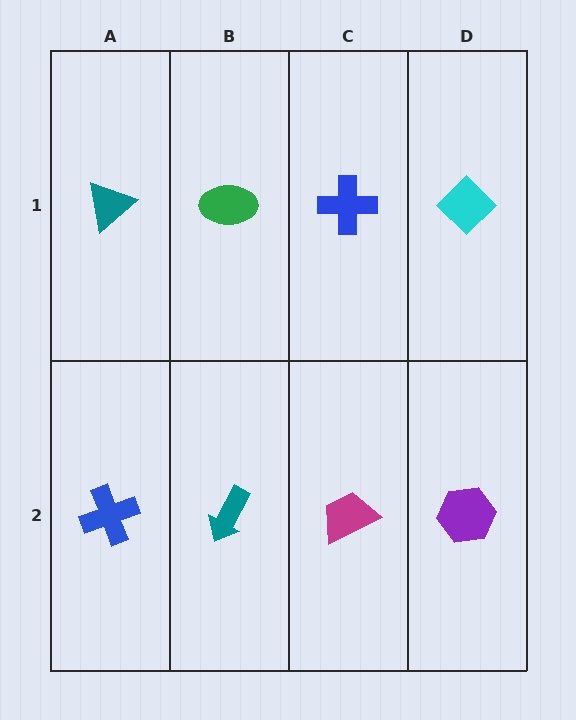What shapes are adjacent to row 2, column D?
A cyan diamond (row 1, column D), a magenta trapezoid (row 2, column C).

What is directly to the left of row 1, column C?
A green ellipse.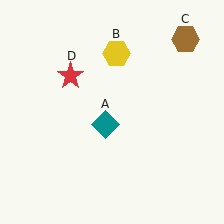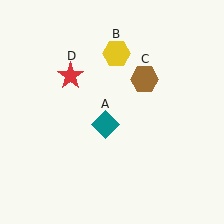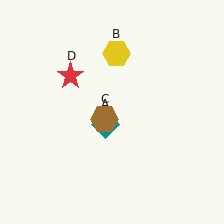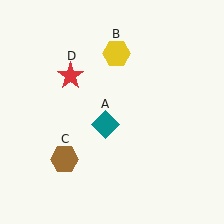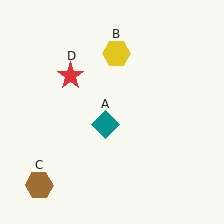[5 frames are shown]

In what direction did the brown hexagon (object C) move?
The brown hexagon (object C) moved down and to the left.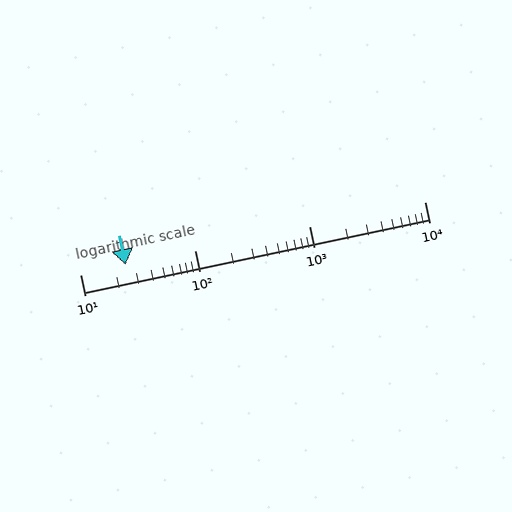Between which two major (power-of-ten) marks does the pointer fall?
The pointer is between 10 and 100.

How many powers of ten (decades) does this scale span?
The scale spans 3 decades, from 10 to 10000.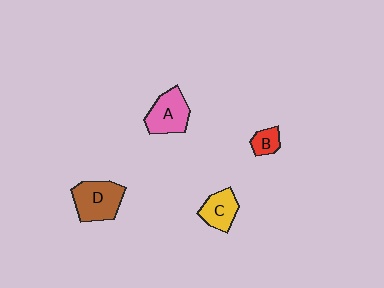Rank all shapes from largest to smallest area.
From largest to smallest: D (brown), A (pink), C (yellow), B (red).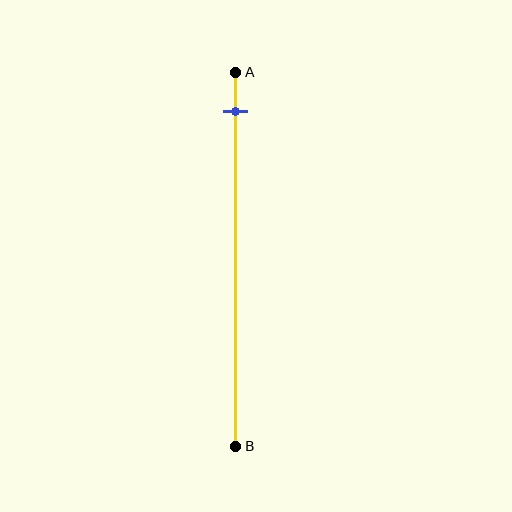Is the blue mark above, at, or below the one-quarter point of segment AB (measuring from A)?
The blue mark is above the one-quarter point of segment AB.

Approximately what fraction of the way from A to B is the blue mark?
The blue mark is approximately 10% of the way from A to B.